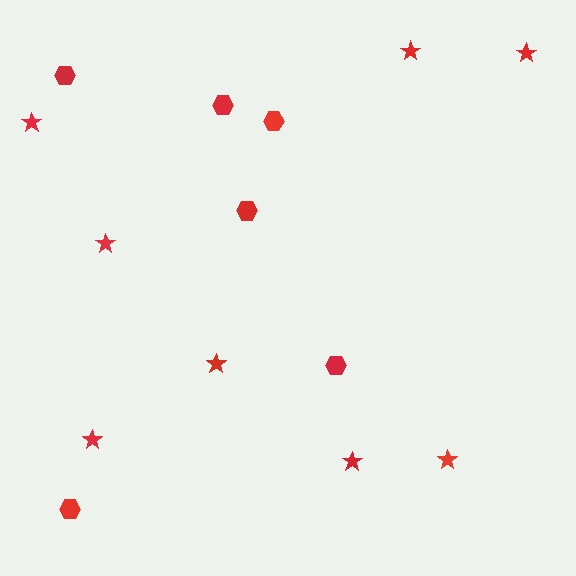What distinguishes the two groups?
There are 2 groups: one group of stars (8) and one group of hexagons (6).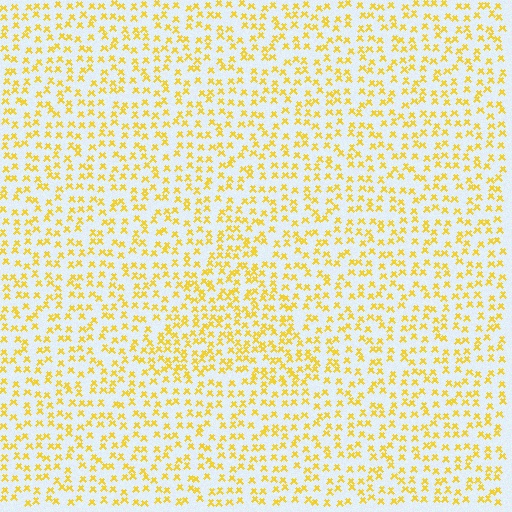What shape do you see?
I see a triangle.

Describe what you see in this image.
The image contains small yellow elements arranged at two different densities. A triangle-shaped region is visible where the elements are more densely packed than the surrounding area.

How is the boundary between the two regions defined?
The boundary is defined by a change in element density (approximately 1.5x ratio). All elements are the same color, size, and shape.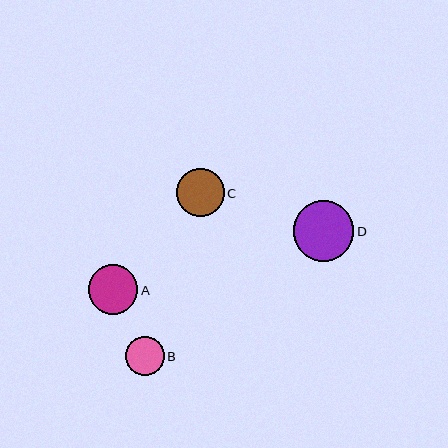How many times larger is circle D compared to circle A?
Circle D is approximately 1.2 times the size of circle A.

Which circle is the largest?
Circle D is the largest with a size of approximately 60 pixels.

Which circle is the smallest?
Circle B is the smallest with a size of approximately 39 pixels.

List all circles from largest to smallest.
From largest to smallest: D, A, C, B.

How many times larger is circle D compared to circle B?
Circle D is approximately 1.6 times the size of circle B.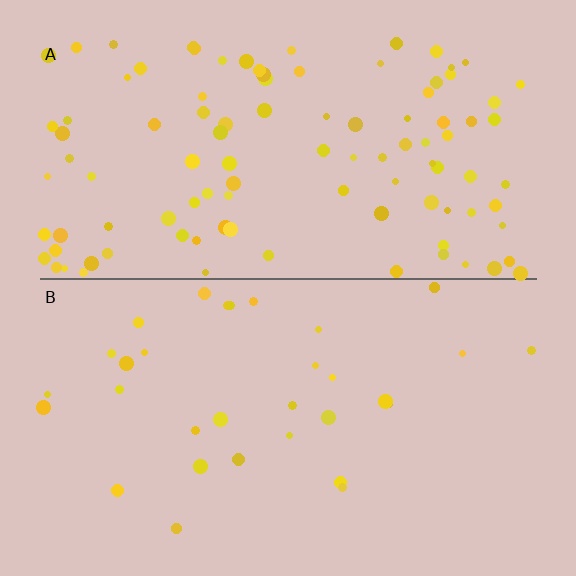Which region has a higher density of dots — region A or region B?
A (the top).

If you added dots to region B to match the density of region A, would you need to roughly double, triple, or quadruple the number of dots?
Approximately triple.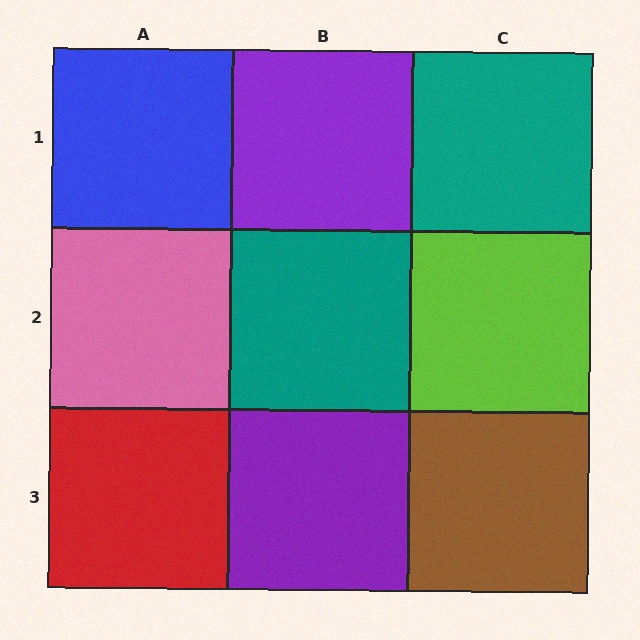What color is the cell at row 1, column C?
Teal.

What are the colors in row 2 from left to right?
Pink, teal, lime.